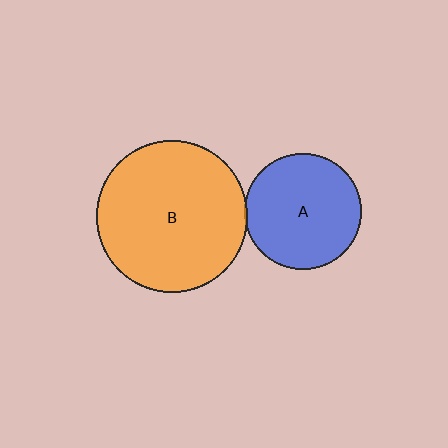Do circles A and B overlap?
Yes.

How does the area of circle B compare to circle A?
Approximately 1.7 times.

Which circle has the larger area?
Circle B (orange).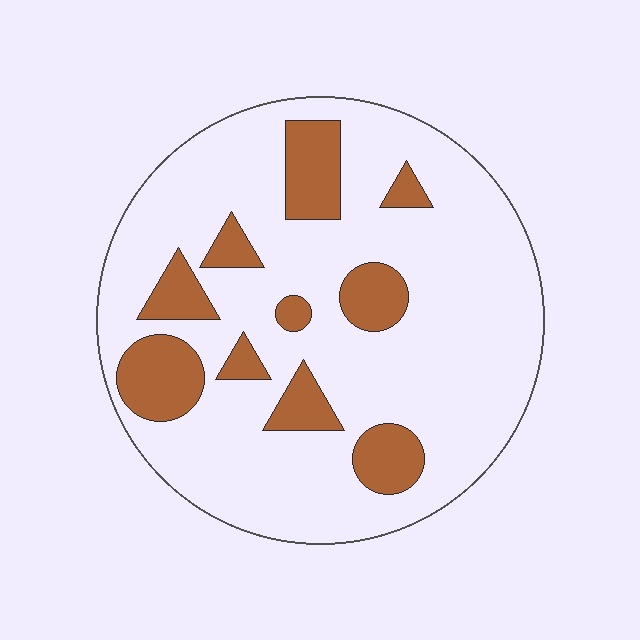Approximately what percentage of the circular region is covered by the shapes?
Approximately 20%.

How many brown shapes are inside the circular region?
10.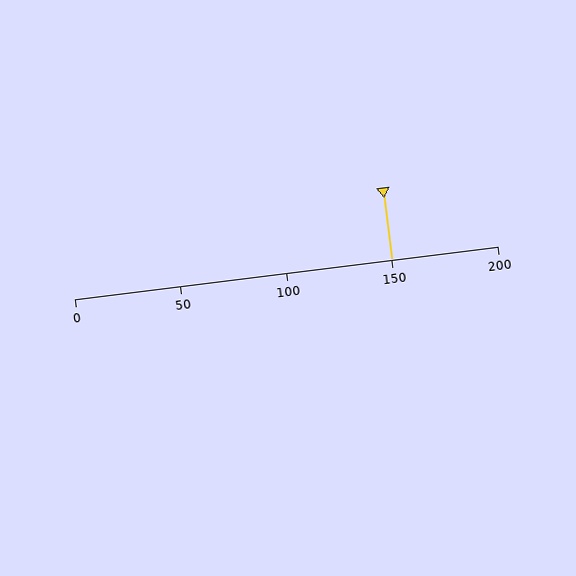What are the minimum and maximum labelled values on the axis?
The axis runs from 0 to 200.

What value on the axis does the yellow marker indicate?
The marker indicates approximately 150.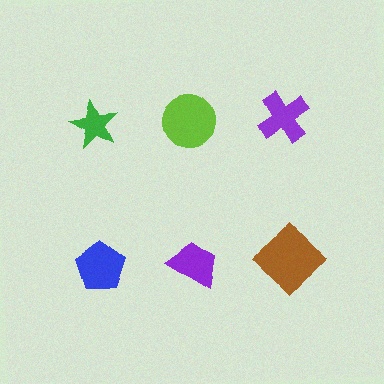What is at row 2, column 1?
A blue pentagon.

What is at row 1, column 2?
A lime circle.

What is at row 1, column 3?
A purple cross.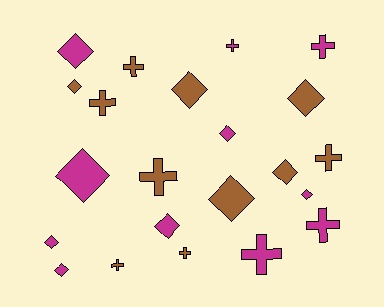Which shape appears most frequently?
Diamond, with 12 objects.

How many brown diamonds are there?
There are 5 brown diamonds.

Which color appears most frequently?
Magenta, with 11 objects.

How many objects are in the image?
There are 22 objects.